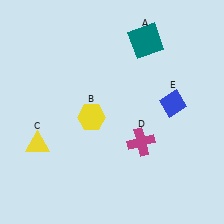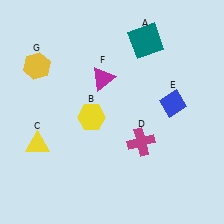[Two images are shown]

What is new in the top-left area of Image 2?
A yellow hexagon (G) was added in the top-left area of Image 2.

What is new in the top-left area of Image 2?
A magenta triangle (F) was added in the top-left area of Image 2.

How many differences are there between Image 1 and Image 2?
There are 2 differences between the two images.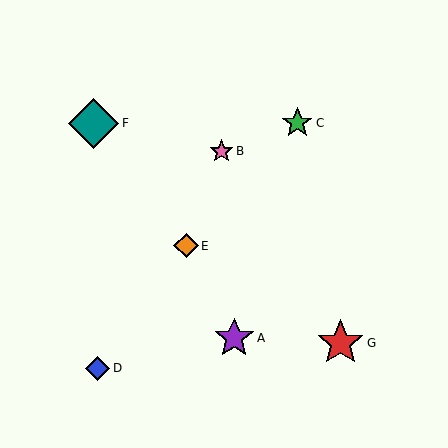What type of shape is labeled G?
Shape G is a red star.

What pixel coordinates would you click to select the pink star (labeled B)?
Click at (222, 151) to select the pink star B.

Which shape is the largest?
The teal diamond (labeled F) is the largest.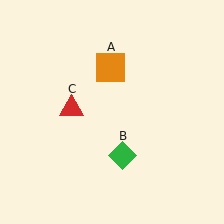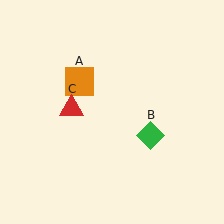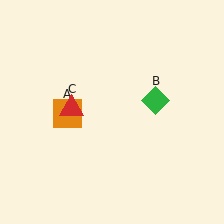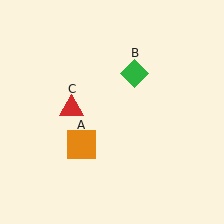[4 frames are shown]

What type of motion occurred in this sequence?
The orange square (object A), green diamond (object B) rotated counterclockwise around the center of the scene.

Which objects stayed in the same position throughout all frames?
Red triangle (object C) remained stationary.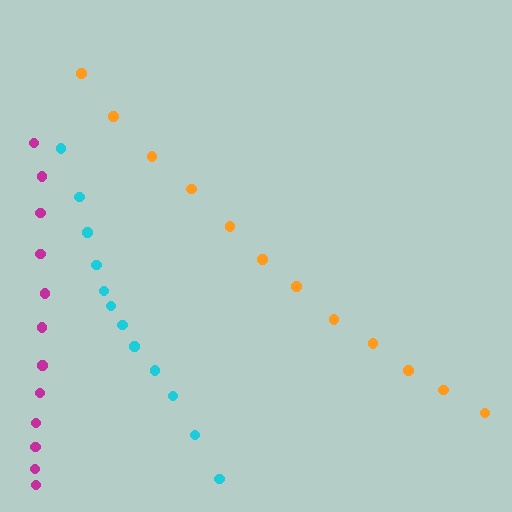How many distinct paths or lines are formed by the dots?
There are 3 distinct paths.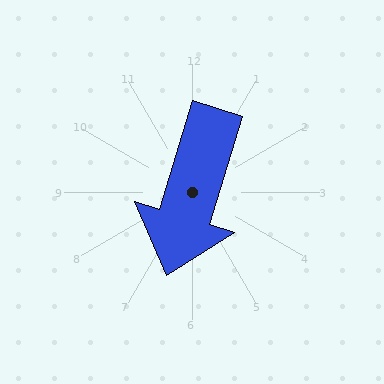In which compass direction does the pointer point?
South.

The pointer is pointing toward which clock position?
Roughly 7 o'clock.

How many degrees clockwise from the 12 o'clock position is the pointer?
Approximately 197 degrees.